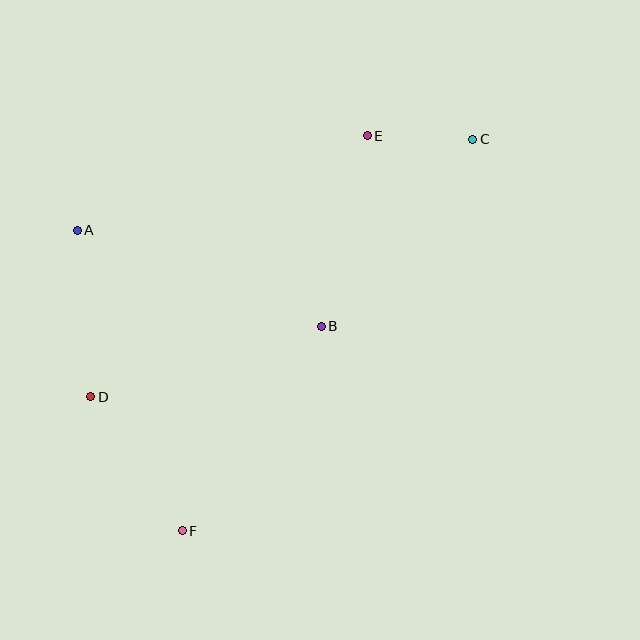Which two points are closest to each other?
Points C and E are closest to each other.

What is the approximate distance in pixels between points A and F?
The distance between A and F is approximately 318 pixels.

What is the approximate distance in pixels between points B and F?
The distance between B and F is approximately 247 pixels.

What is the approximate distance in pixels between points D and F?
The distance between D and F is approximately 162 pixels.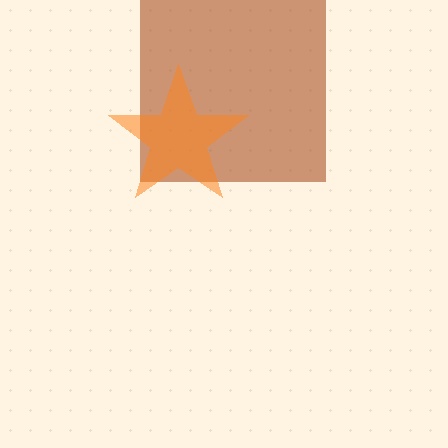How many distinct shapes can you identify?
There are 2 distinct shapes: a brown square, an orange star.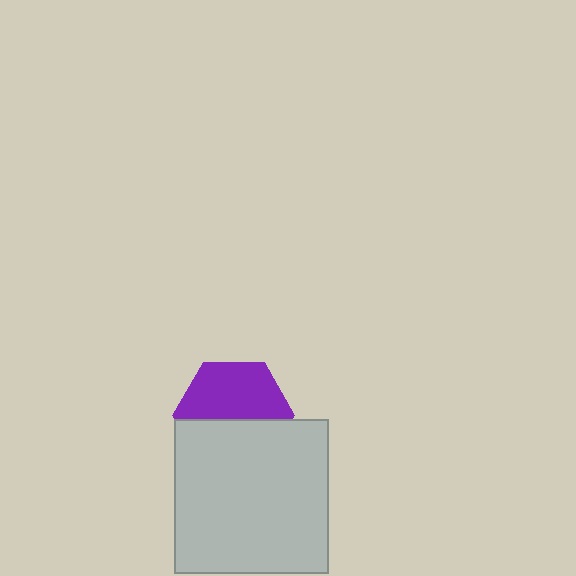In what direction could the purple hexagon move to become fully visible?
The purple hexagon could move up. That would shift it out from behind the light gray square entirely.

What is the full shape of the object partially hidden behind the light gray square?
The partially hidden object is a purple hexagon.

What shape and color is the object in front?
The object in front is a light gray square.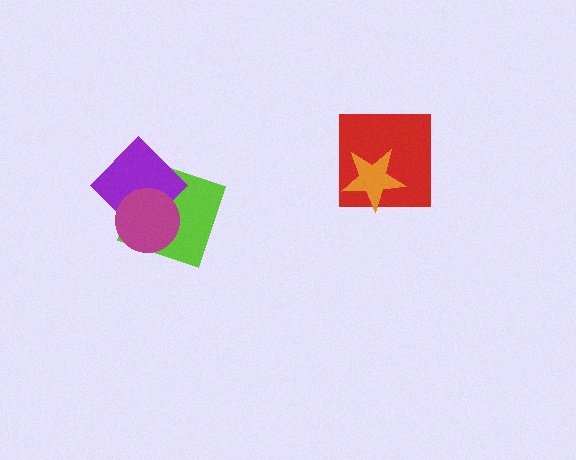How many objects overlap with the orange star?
1 object overlaps with the orange star.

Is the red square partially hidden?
Yes, it is partially covered by another shape.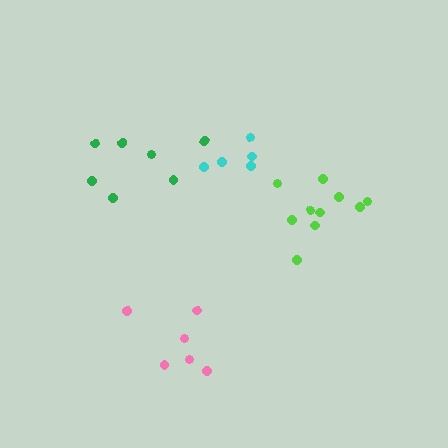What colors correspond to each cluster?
The clusters are colored: pink, lime, green, cyan.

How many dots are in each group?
Group 1: 6 dots, Group 2: 10 dots, Group 3: 7 dots, Group 4: 5 dots (28 total).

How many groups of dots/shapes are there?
There are 4 groups.